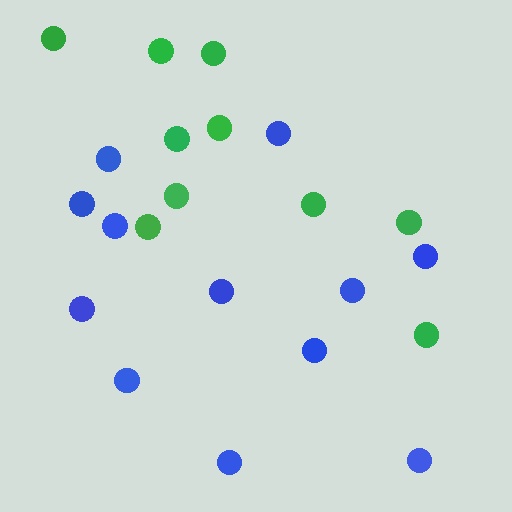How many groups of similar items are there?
There are 2 groups: one group of blue circles (12) and one group of green circles (10).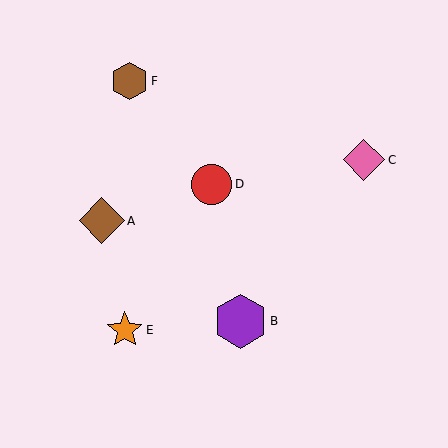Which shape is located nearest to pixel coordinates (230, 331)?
The purple hexagon (labeled B) at (240, 321) is nearest to that location.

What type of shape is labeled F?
Shape F is a brown hexagon.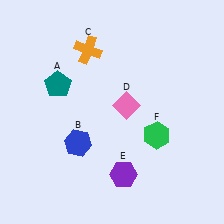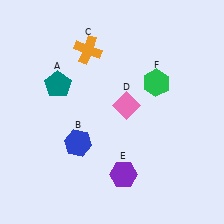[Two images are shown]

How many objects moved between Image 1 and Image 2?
1 object moved between the two images.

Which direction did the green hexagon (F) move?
The green hexagon (F) moved up.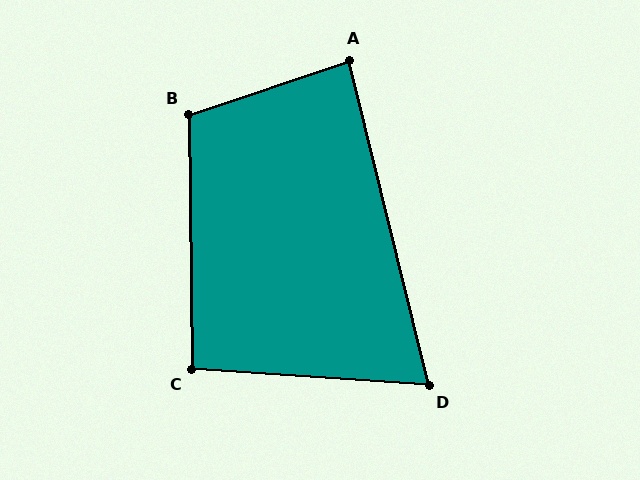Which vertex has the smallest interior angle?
D, at approximately 72 degrees.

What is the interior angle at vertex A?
Approximately 85 degrees (approximately right).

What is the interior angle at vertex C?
Approximately 95 degrees (approximately right).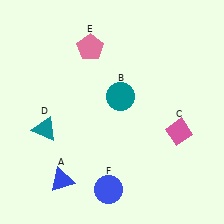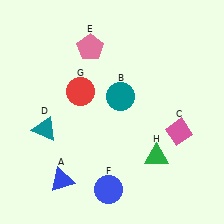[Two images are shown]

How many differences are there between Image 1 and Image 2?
There are 2 differences between the two images.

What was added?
A red circle (G), a green triangle (H) were added in Image 2.